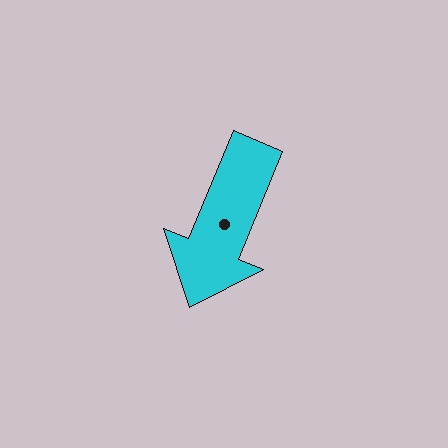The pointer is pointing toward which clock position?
Roughly 7 o'clock.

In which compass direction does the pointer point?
South.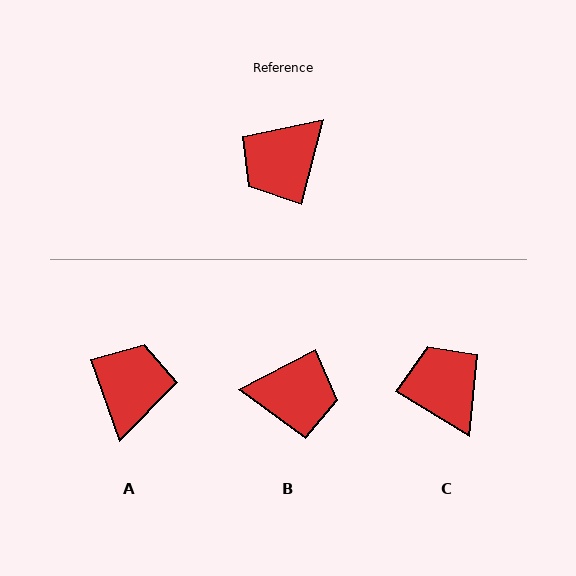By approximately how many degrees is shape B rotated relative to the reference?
Approximately 132 degrees counter-clockwise.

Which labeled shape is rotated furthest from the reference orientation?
A, about 146 degrees away.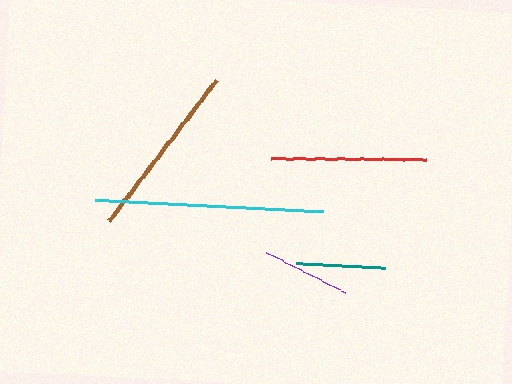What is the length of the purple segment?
The purple segment is approximately 88 pixels long.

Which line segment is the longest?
The cyan line is the longest at approximately 228 pixels.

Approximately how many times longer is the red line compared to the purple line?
The red line is approximately 1.8 times the length of the purple line.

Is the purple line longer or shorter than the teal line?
The teal line is longer than the purple line.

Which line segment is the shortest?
The purple line is the shortest at approximately 88 pixels.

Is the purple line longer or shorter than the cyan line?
The cyan line is longer than the purple line.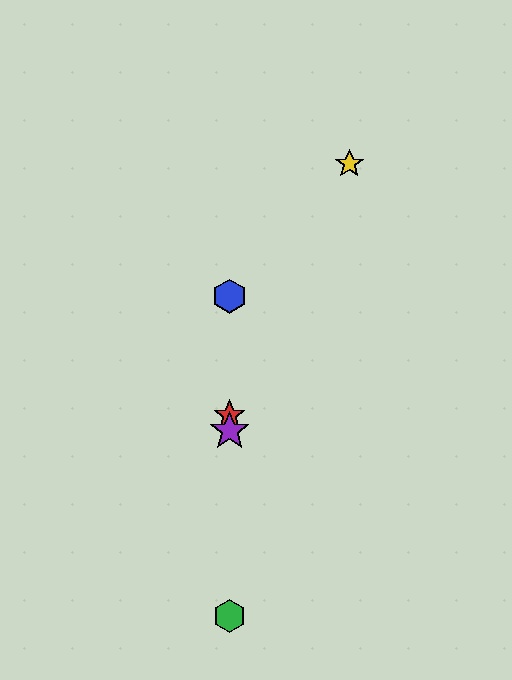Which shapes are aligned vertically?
The red star, the blue hexagon, the green hexagon, the purple star are aligned vertically.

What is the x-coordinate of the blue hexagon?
The blue hexagon is at x≈230.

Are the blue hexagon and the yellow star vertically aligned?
No, the blue hexagon is at x≈230 and the yellow star is at x≈349.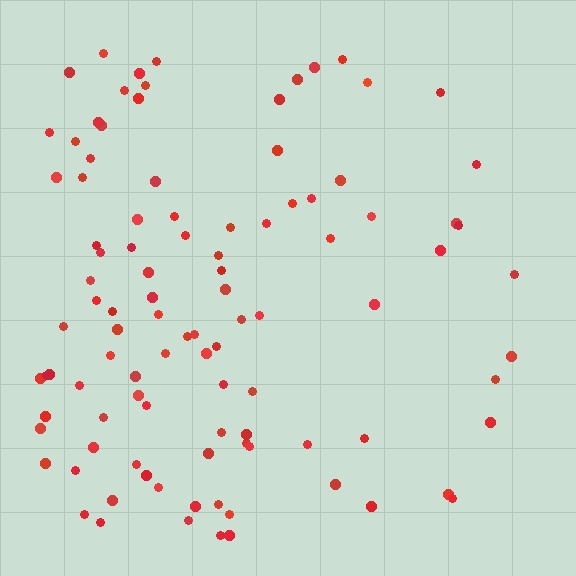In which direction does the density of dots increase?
From right to left, with the left side densest.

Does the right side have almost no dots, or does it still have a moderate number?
Still a moderate number, just noticeably fewer than the left.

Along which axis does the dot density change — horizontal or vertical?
Horizontal.